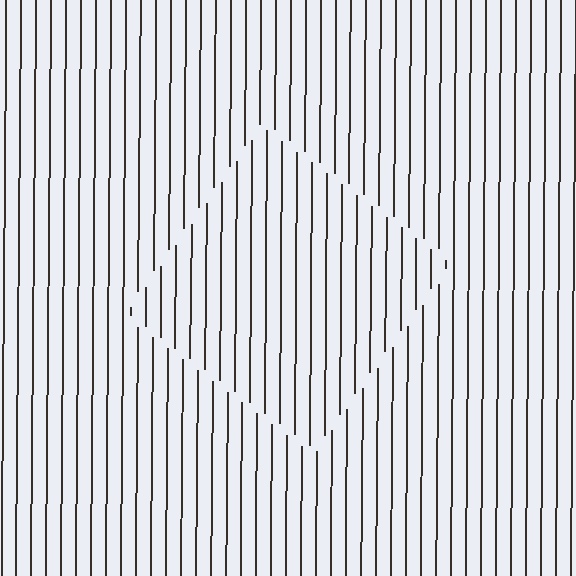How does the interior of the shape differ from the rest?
The interior of the shape contains the same grating, shifted by half a period — the contour is defined by the phase discontinuity where line-ends from the inner and outer gratings abut.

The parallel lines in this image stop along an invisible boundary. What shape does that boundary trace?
An illusory square. The interior of the shape contains the same grating, shifted by half a period — the contour is defined by the phase discontinuity where line-ends from the inner and outer gratings abut.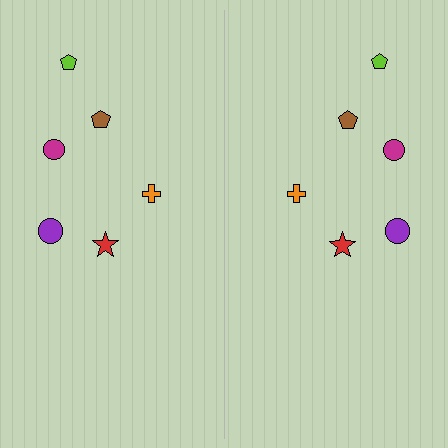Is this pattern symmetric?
Yes, this pattern has bilateral (reflection) symmetry.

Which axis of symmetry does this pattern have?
The pattern has a vertical axis of symmetry running through the center of the image.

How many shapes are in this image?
There are 12 shapes in this image.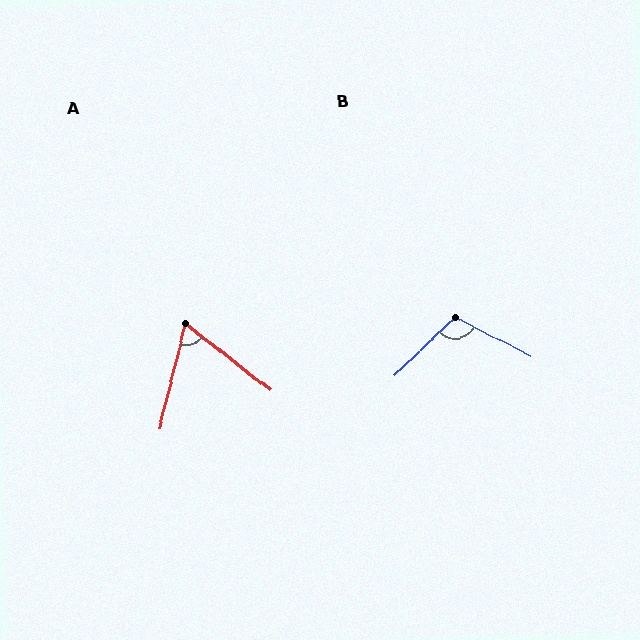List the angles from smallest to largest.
A (66°), B (109°).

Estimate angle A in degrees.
Approximately 66 degrees.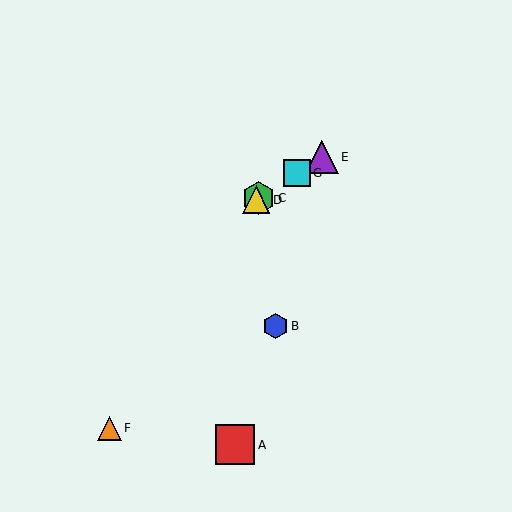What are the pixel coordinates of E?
Object E is at (322, 157).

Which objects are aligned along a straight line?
Objects C, D, E, G are aligned along a straight line.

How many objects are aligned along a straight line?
4 objects (C, D, E, G) are aligned along a straight line.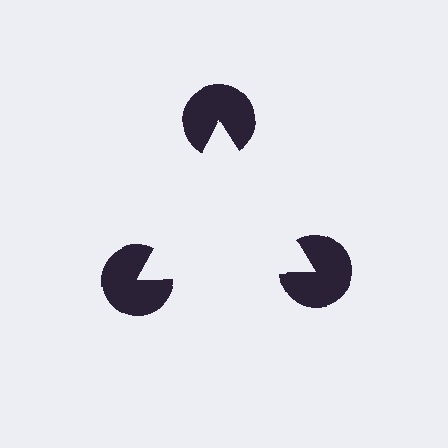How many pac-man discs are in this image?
There are 3 — one at each vertex of the illusory triangle.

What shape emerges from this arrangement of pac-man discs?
An illusory triangle — its edges are inferred from the aligned wedge cuts in the pac-man discs, not physically drawn.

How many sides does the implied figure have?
3 sides.